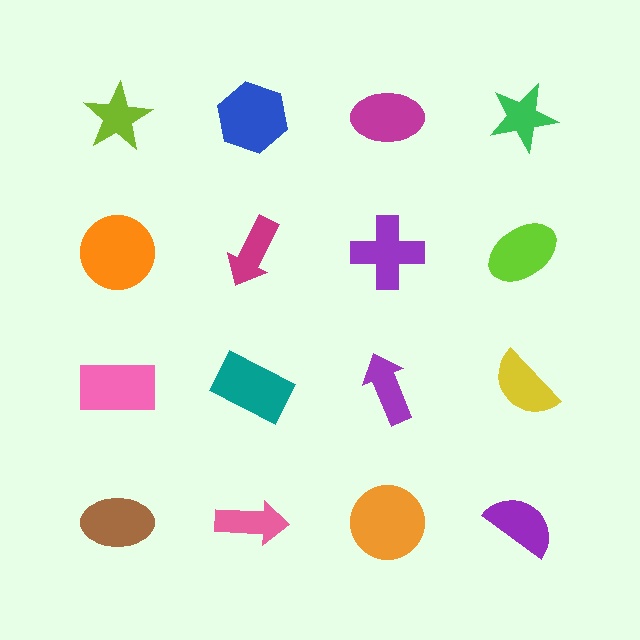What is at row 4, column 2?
A pink arrow.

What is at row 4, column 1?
A brown ellipse.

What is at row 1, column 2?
A blue hexagon.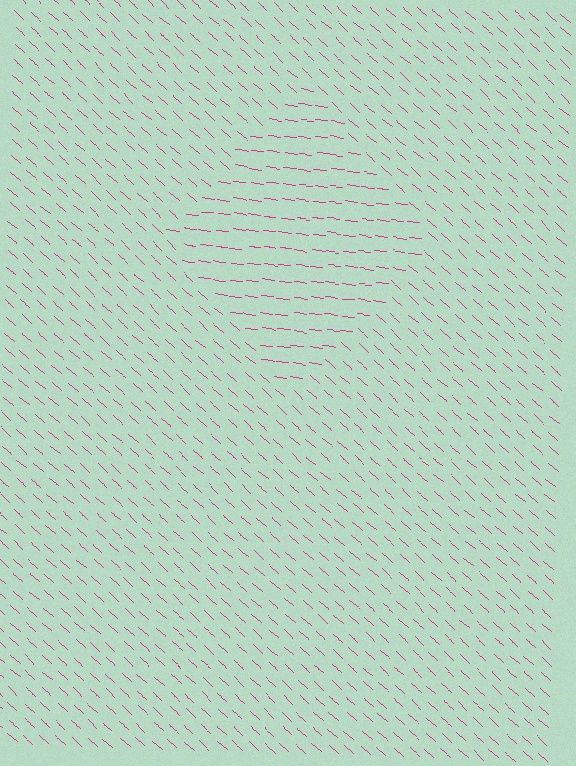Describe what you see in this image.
The image is filled with small magenta line segments. A diamond region in the image has lines oriented differently from the surrounding lines, creating a visible texture boundary.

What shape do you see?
I see a diamond.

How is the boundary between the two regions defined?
The boundary is defined purely by a change in line orientation (approximately 34 degrees difference). All lines are the same color and thickness.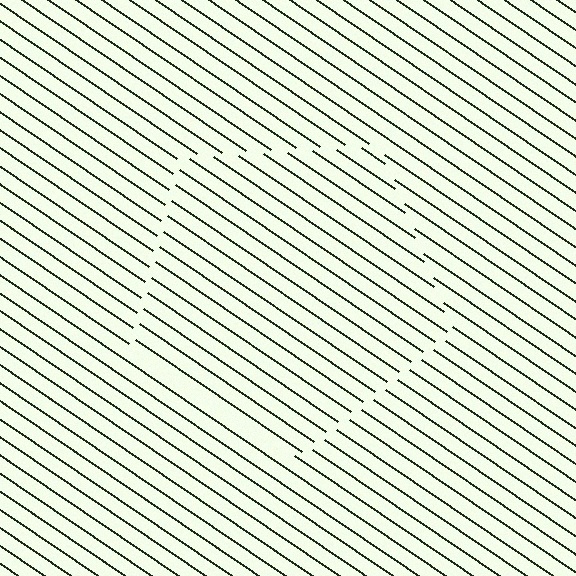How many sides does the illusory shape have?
5 sides — the line-ends trace a pentagon.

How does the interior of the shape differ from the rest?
The interior of the shape contains the same grating, shifted by half a period — the contour is defined by the phase discontinuity where line-ends from the inner and outer gratings abut.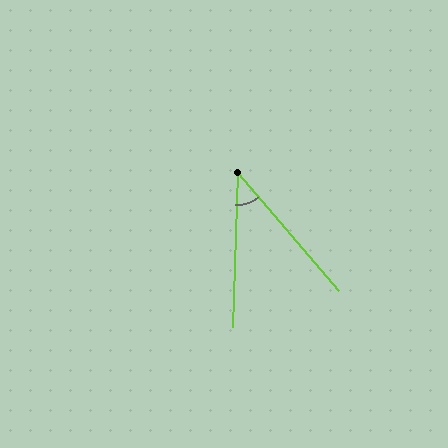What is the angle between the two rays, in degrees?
Approximately 42 degrees.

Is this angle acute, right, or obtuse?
It is acute.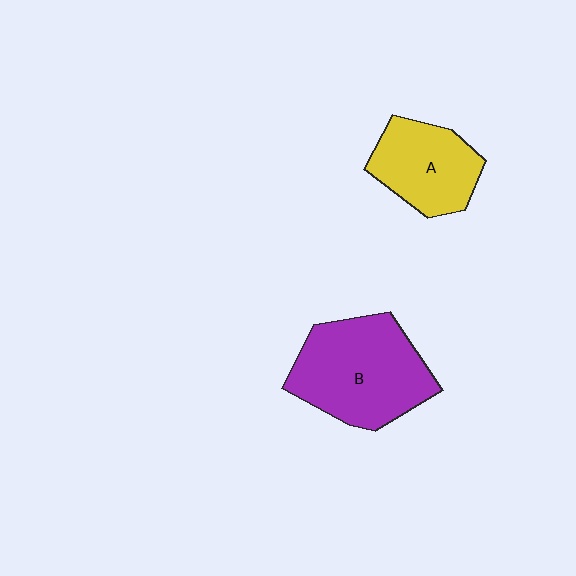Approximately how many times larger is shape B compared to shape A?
Approximately 1.5 times.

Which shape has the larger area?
Shape B (purple).